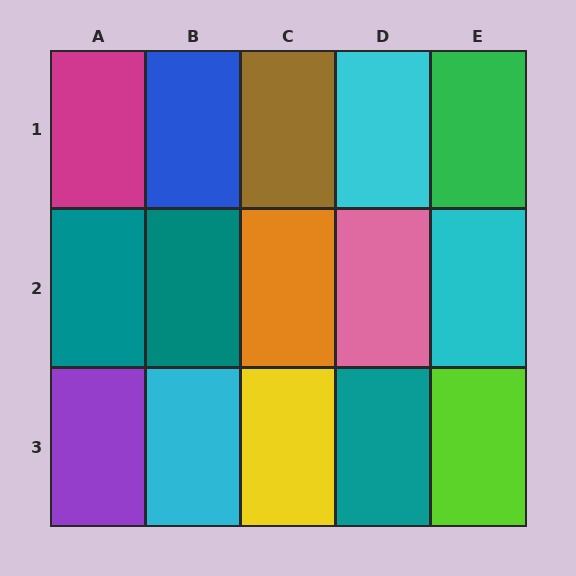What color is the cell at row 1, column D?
Cyan.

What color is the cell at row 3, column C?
Yellow.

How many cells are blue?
1 cell is blue.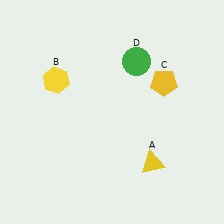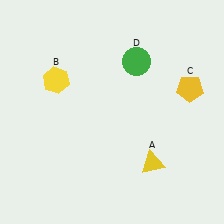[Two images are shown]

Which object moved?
The yellow pentagon (C) moved right.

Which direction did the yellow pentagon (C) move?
The yellow pentagon (C) moved right.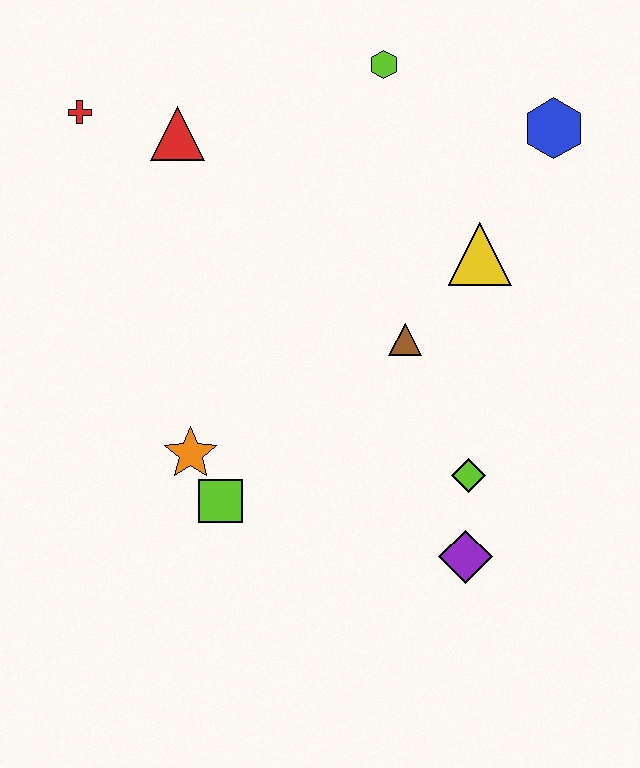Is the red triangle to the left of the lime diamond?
Yes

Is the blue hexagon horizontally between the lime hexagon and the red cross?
No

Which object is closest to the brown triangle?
The yellow triangle is closest to the brown triangle.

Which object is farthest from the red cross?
The purple diamond is farthest from the red cross.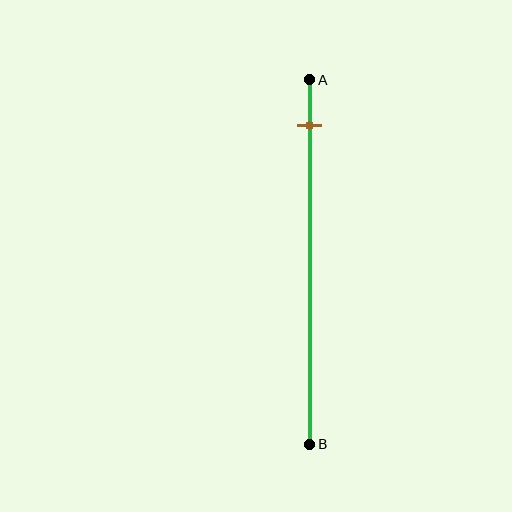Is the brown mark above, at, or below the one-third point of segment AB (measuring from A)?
The brown mark is above the one-third point of segment AB.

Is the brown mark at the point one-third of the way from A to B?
No, the mark is at about 15% from A, not at the 33% one-third point.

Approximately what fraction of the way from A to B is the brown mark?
The brown mark is approximately 15% of the way from A to B.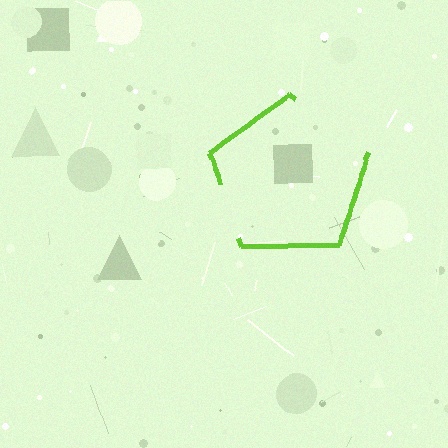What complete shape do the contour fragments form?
The contour fragments form a pentagon.